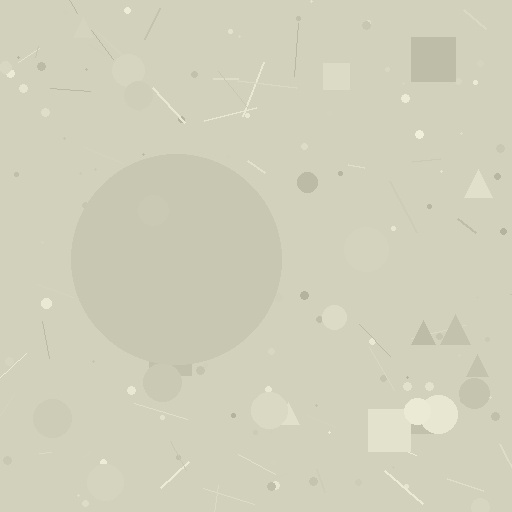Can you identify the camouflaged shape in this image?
The camouflaged shape is a circle.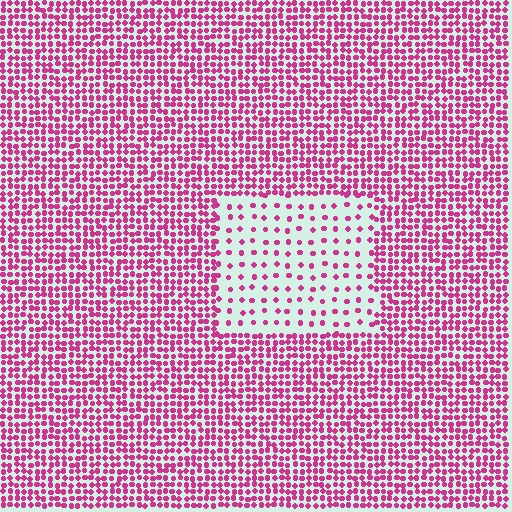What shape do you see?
I see a rectangle.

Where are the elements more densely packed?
The elements are more densely packed outside the rectangle boundary.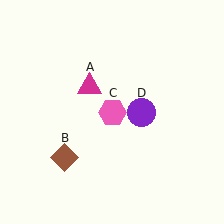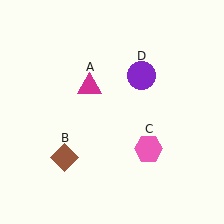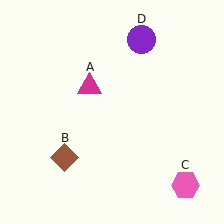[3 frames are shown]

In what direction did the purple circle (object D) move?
The purple circle (object D) moved up.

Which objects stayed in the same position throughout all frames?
Magenta triangle (object A) and brown diamond (object B) remained stationary.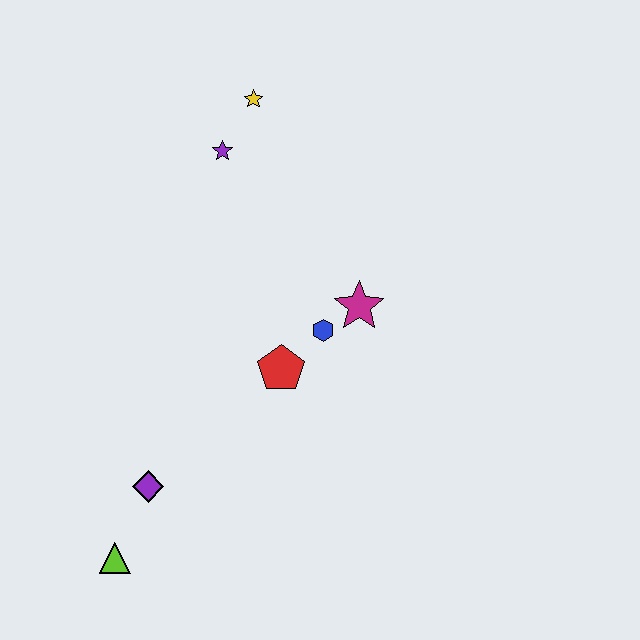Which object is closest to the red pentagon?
The blue hexagon is closest to the red pentagon.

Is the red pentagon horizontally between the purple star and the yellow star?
No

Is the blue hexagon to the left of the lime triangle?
No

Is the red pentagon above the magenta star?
No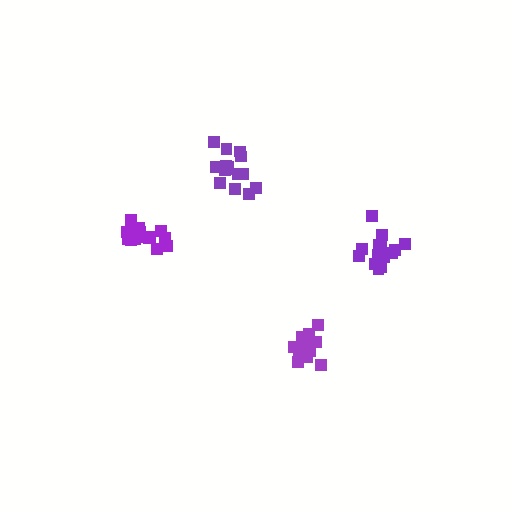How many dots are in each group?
Group 1: 15 dots, Group 2: 16 dots, Group 3: 15 dots, Group 4: 14 dots (60 total).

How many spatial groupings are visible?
There are 4 spatial groupings.